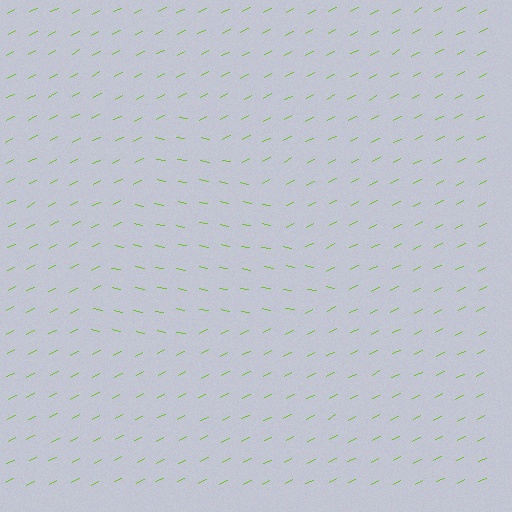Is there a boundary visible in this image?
Yes, there is a texture boundary formed by a change in line orientation.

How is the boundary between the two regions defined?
The boundary is defined purely by a change in line orientation (approximately 39 degrees difference). All lines are the same color and thickness.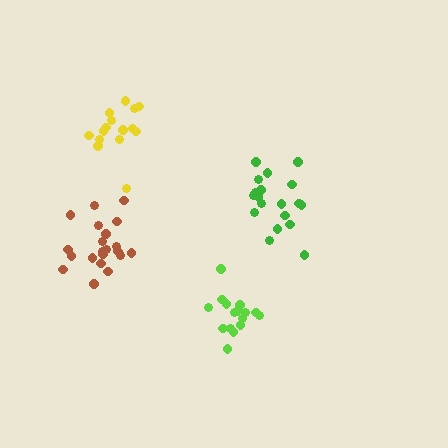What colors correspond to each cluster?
The clusters are colored: brown, yellow, green, lime.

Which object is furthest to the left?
The brown cluster is leftmost.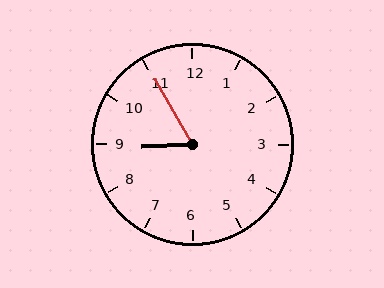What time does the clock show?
8:55.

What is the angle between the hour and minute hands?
Approximately 62 degrees.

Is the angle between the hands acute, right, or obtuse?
It is acute.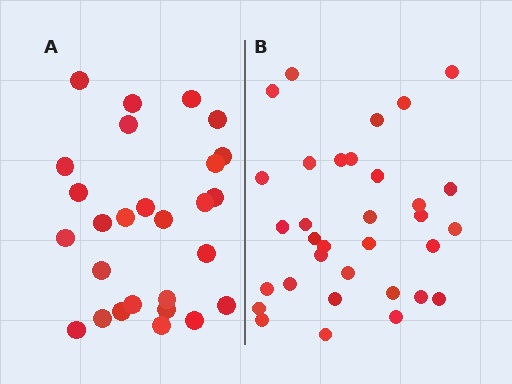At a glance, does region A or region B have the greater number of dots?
Region B (the right region) has more dots.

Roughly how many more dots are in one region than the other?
Region B has about 6 more dots than region A.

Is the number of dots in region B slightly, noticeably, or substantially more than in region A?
Region B has only slightly more — the two regions are fairly close. The ratio is roughly 1.2 to 1.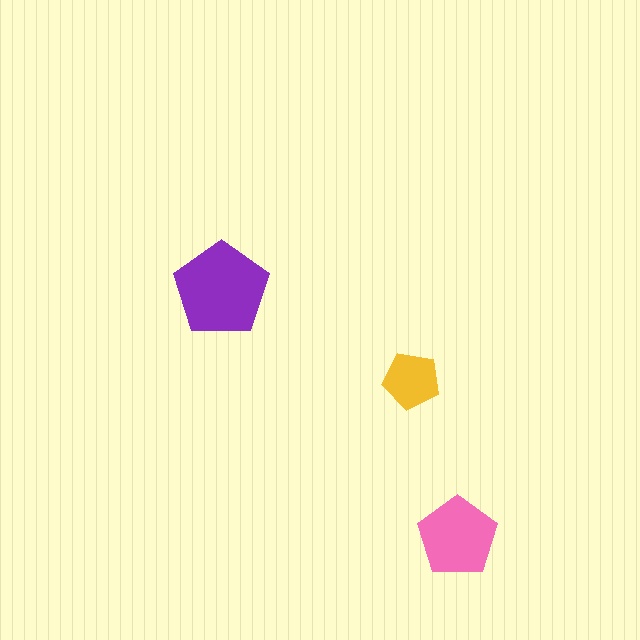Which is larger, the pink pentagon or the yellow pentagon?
The pink one.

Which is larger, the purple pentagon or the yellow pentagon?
The purple one.